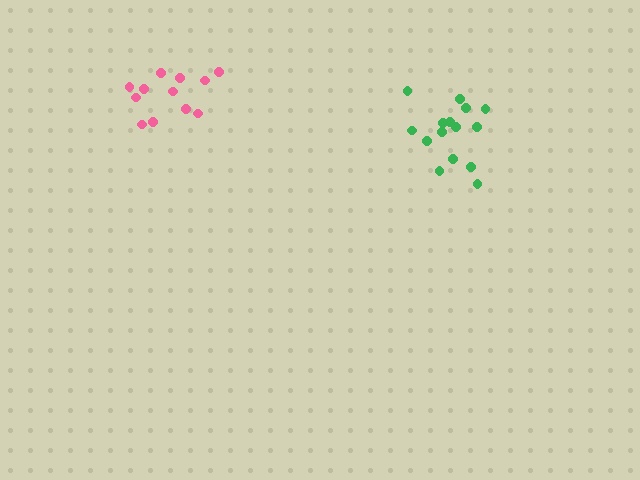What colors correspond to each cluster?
The clusters are colored: pink, green.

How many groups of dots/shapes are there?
There are 2 groups.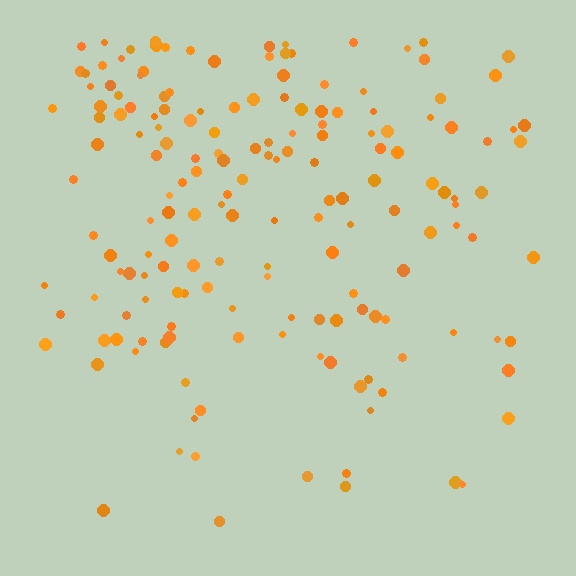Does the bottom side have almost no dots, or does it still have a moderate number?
Still a moderate number, just noticeably fewer than the top.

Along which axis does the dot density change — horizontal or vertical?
Vertical.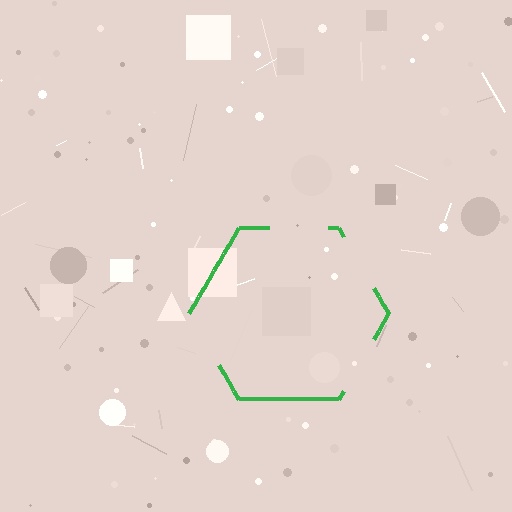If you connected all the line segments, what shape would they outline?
They would outline a hexagon.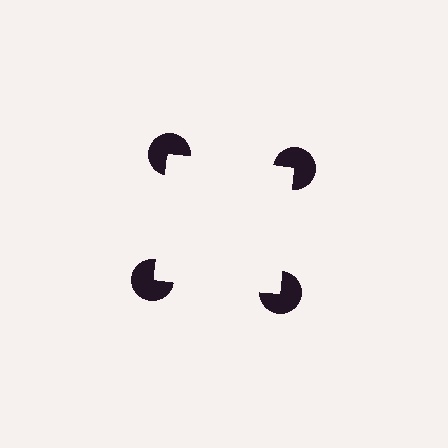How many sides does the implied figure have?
4 sides.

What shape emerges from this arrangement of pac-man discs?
An illusory square — its edges are inferred from the aligned wedge cuts in the pac-man discs, not physically drawn.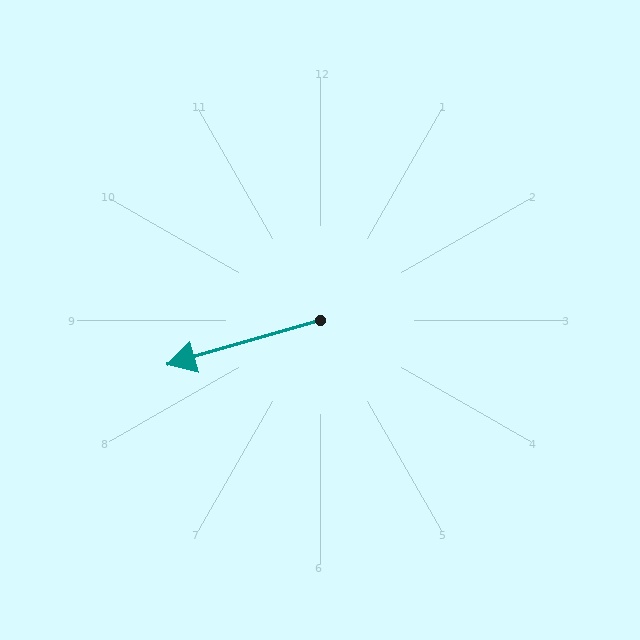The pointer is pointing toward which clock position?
Roughly 8 o'clock.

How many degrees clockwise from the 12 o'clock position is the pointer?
Approximately 254 degrees.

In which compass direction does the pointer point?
West.